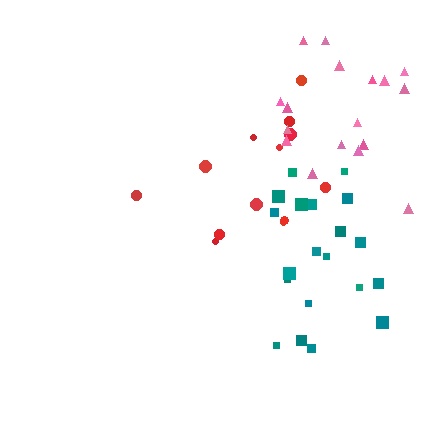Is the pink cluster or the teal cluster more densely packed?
Teal.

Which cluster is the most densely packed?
Teal.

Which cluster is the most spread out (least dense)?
Red.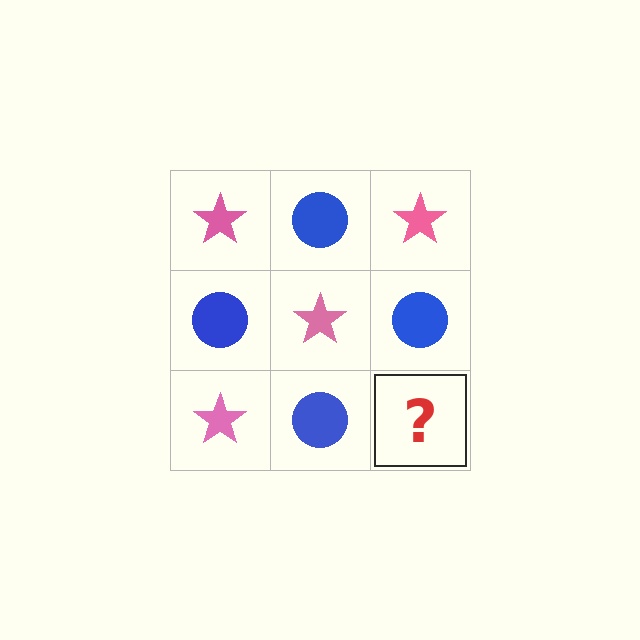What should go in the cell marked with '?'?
The missing cell should contain a pink star.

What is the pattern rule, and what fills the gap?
The rule is that it alternates pink star and blue circle in a checkerboard pattern. The gap should be filled with a pink star.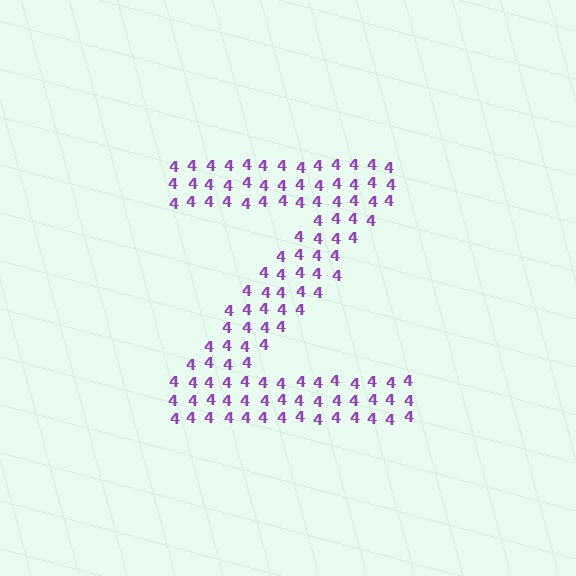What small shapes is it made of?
It is made of small digit 4's.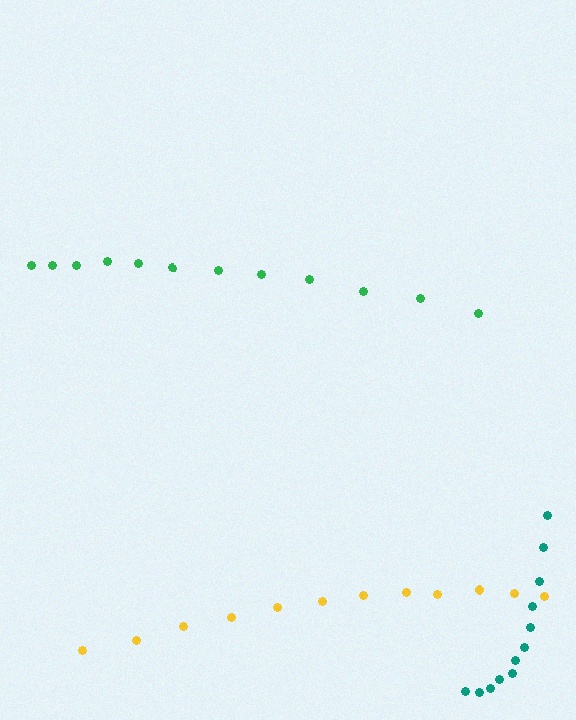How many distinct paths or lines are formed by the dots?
There are 3 distinct paths.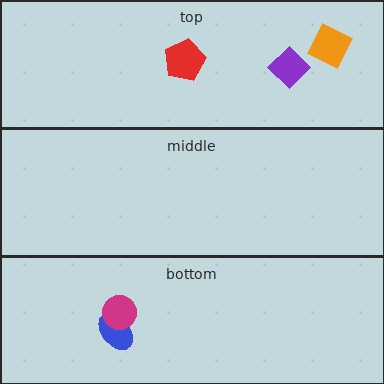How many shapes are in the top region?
3.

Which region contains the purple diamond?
The top region.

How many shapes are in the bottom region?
2.